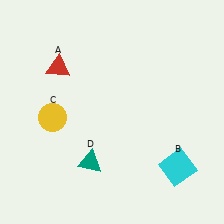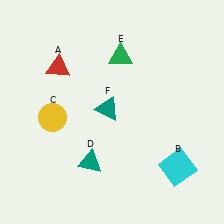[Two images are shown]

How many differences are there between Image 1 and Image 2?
There are 2 differences between the two images.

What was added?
A green triangle (E), a teal triangle (F) were added in Image 2.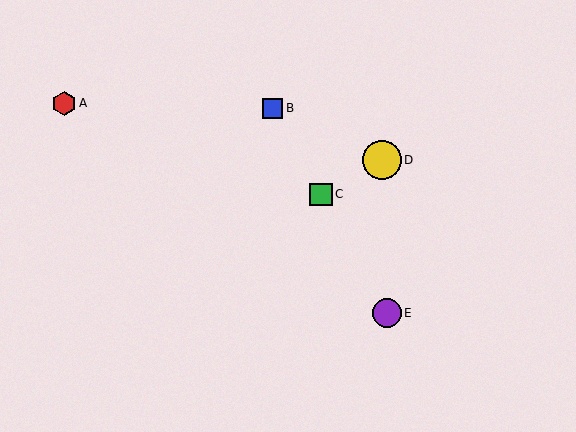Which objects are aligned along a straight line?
Objects B, C, E are aligned along a straight line.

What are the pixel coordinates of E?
Object E is at (387, 313).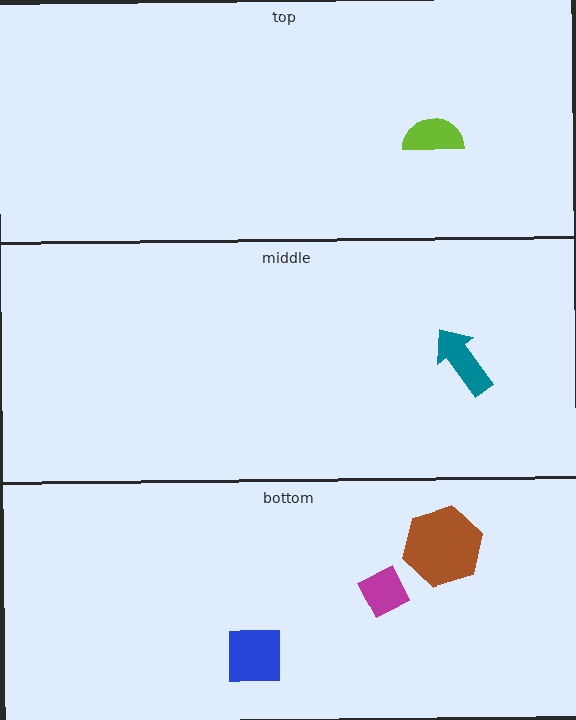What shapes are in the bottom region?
The magenta diamond, the blue square, the brown hexagon.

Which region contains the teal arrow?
The middle region.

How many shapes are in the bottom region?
3.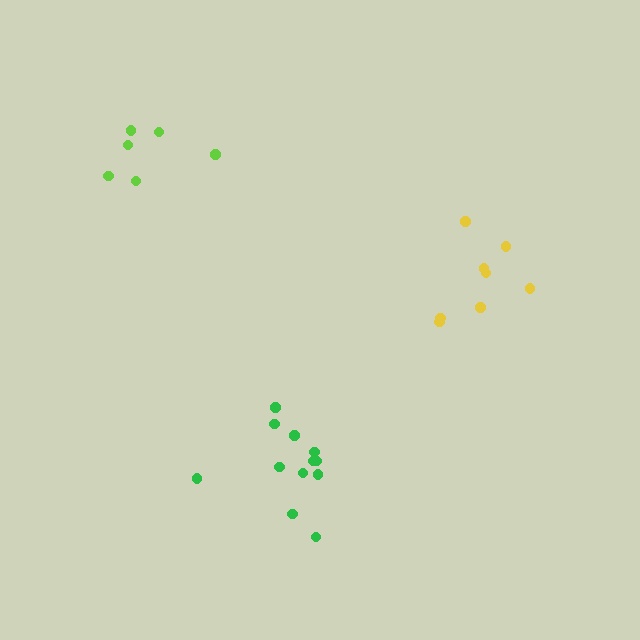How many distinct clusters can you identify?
There are 3 distinct clusters.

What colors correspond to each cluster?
The clusters are colored: yellow, green, lime.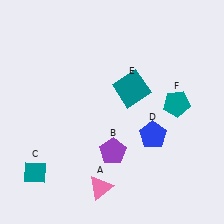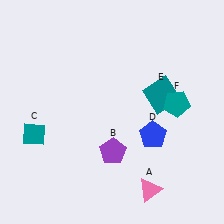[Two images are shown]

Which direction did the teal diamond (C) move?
The teal diamond (C) moved up.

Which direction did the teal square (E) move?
The teal square (E) moved right.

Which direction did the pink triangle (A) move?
The pink triangle (A) moved right.